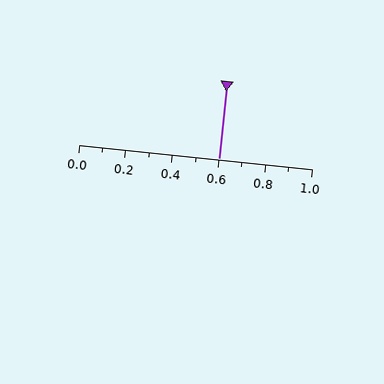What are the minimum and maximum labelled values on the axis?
The axis runs from 0.0 to 1.0.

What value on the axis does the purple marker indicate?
The marker indicates approximately 0.6.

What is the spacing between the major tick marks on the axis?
The major ticks are spaced 0.2 apart.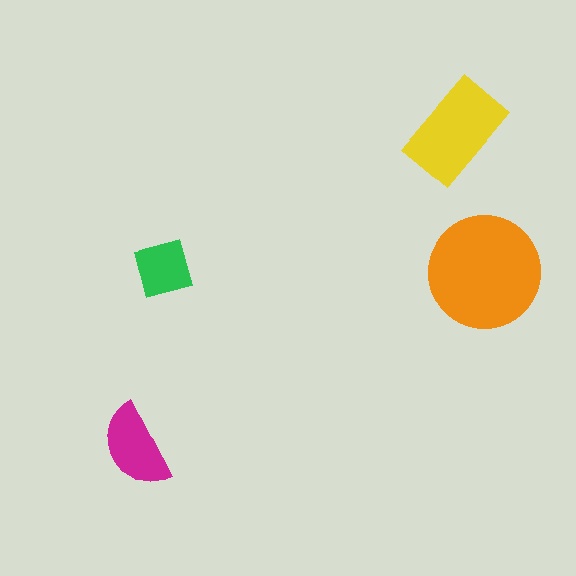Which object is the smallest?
The green square.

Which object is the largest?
The orange circle.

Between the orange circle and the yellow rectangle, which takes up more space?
The orange circle.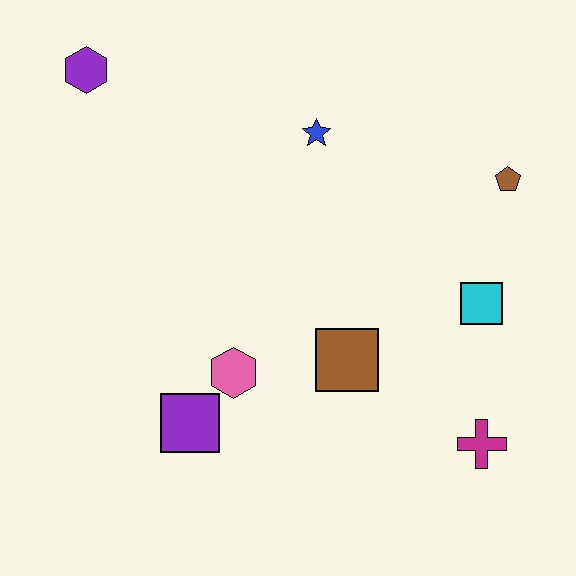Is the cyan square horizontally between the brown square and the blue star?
No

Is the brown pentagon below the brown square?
No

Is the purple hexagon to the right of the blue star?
No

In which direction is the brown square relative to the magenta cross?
The brown square is to the left of the magenta cross.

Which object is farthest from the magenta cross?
The purple hexagon is farthest from the magenta cross.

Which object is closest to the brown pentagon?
The cyan square is closest to the brown pentagon.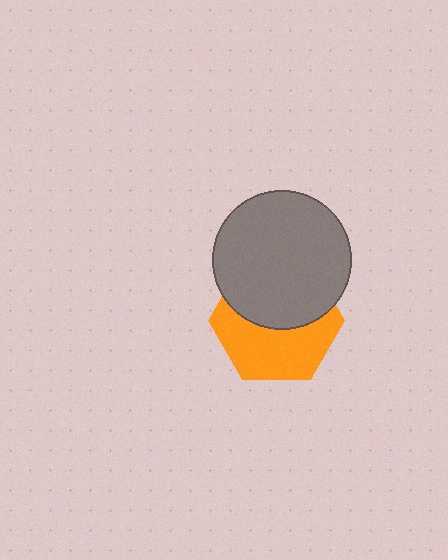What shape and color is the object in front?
The object in front is a gray circle.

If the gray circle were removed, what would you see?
You would see the complete orange hexagon.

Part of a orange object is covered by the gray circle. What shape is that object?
It is a hexagon.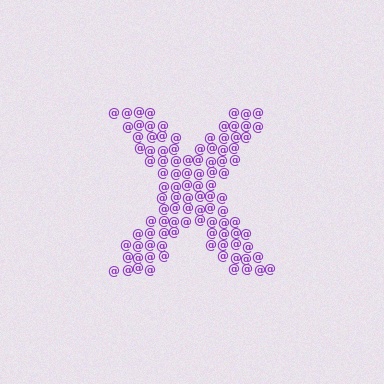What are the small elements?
The small elements are at signs.